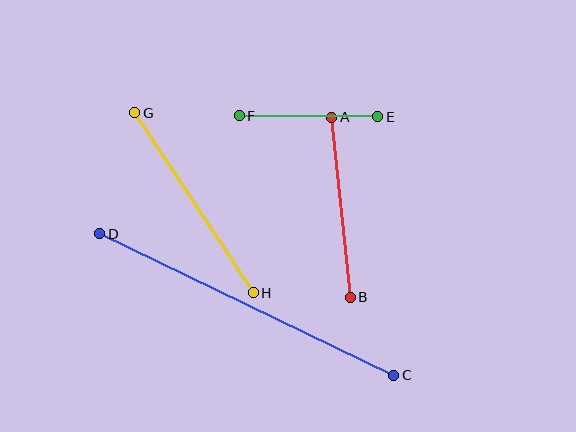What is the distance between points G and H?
The distance is approximately 215 pixels.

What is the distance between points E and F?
The distance is approximately 138 pixels.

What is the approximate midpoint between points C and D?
The midpoint is at approximately (247, 304) pixels.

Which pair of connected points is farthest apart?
Points C and D are farthest apart.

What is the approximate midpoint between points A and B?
The midpoint is at approximately (341, 207) pixels.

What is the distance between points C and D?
The distance is approximately 326 pixels.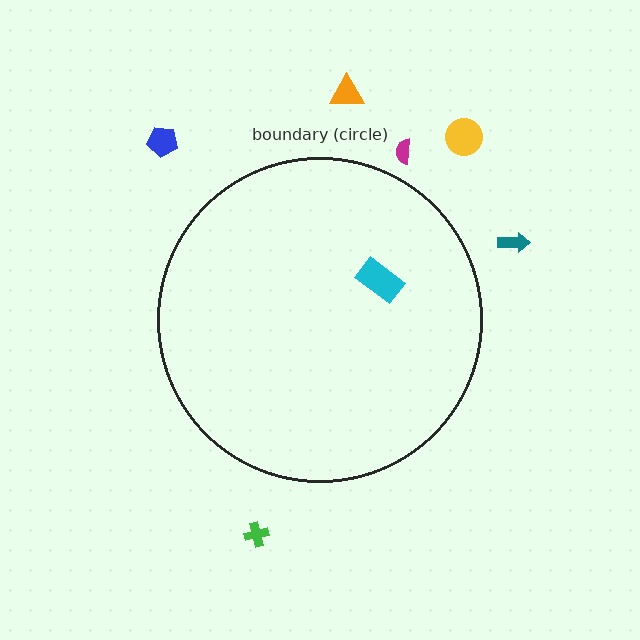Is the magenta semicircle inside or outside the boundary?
Outside.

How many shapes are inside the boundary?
1 inside, 6 outside.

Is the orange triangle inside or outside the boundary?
Outside.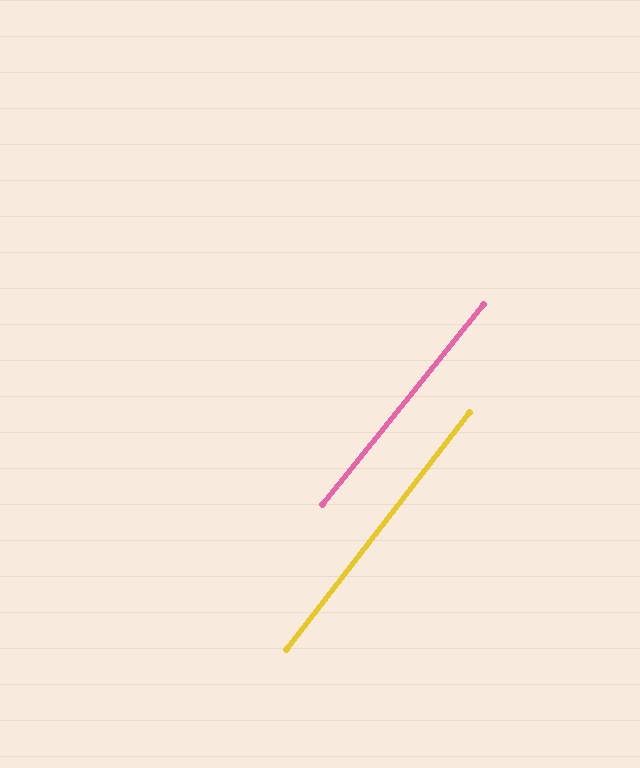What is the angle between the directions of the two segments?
Approximately 1 degree.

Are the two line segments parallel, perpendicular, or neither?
Parallel — their directions differ by only 1.2°.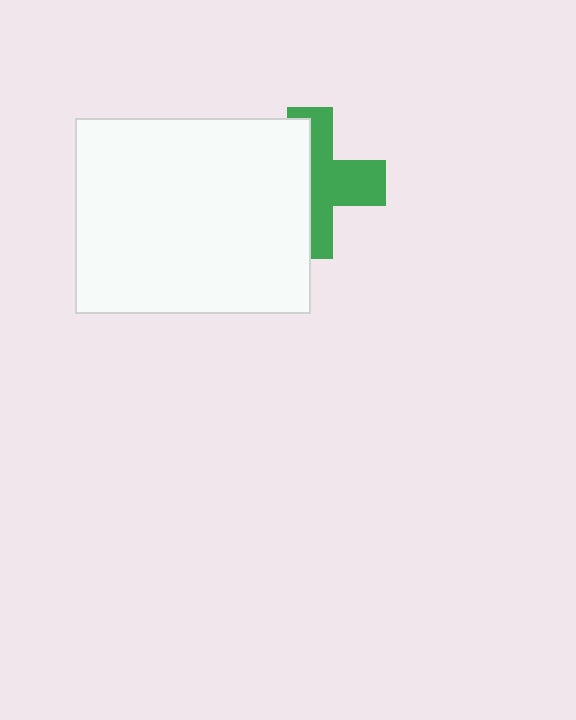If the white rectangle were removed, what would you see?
You would see the complete green cross.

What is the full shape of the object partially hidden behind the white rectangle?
The partially hidden object is a green cross.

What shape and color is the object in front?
The object in front is a white rectangle.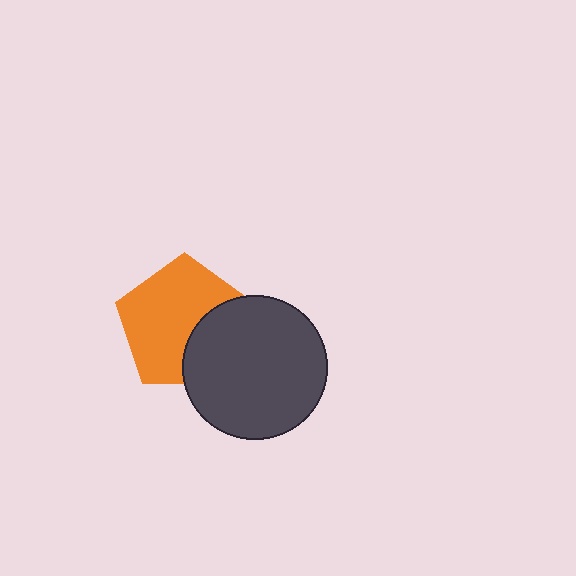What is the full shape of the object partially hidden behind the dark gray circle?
The partially hidden object is an orange pentagon.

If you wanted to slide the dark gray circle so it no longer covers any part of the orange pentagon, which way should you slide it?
Slide it right — that is the most direct way to separate the two shapes.